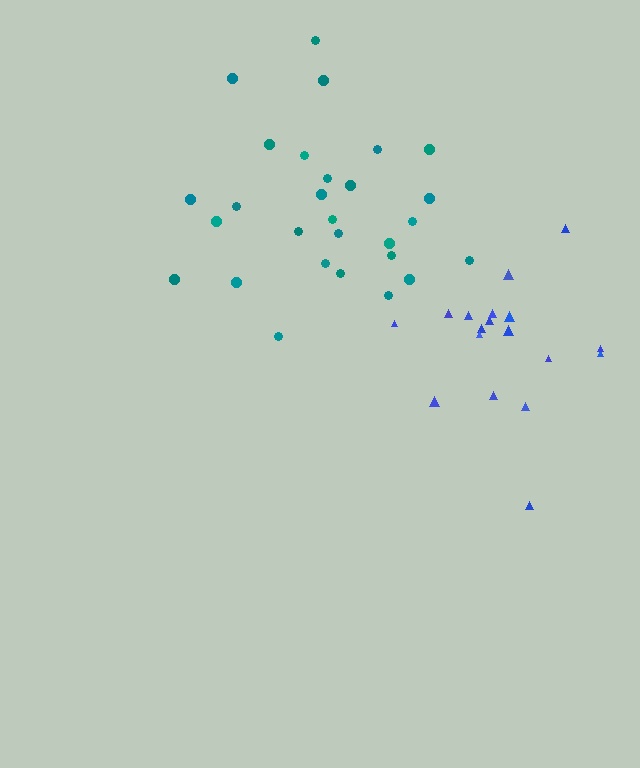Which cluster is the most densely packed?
Teal.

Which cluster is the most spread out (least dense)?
Blue.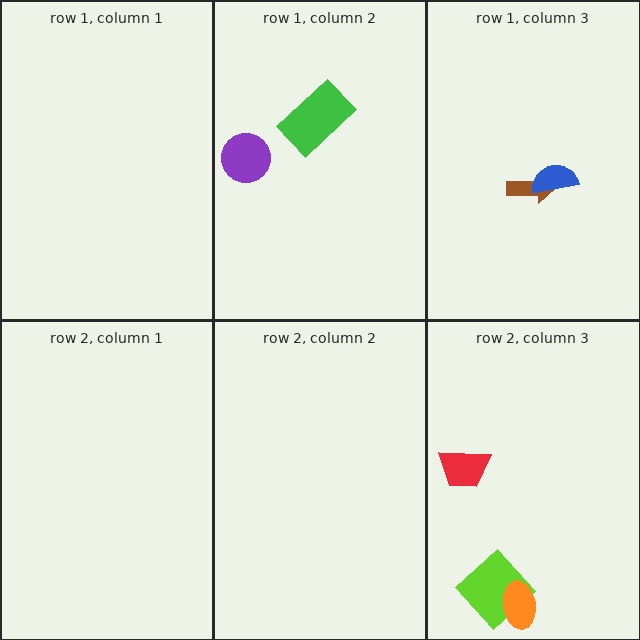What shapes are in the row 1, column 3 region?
The brown arrow, the blue semicircle.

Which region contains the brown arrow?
The row 1, column 3 region.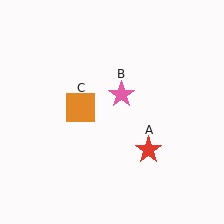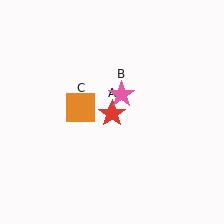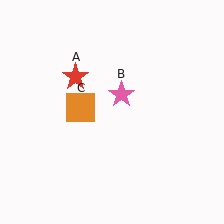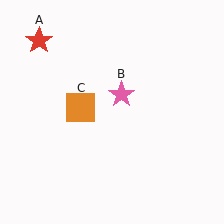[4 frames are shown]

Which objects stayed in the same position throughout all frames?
Pink star (object B) and orange square (object C) remained stationary.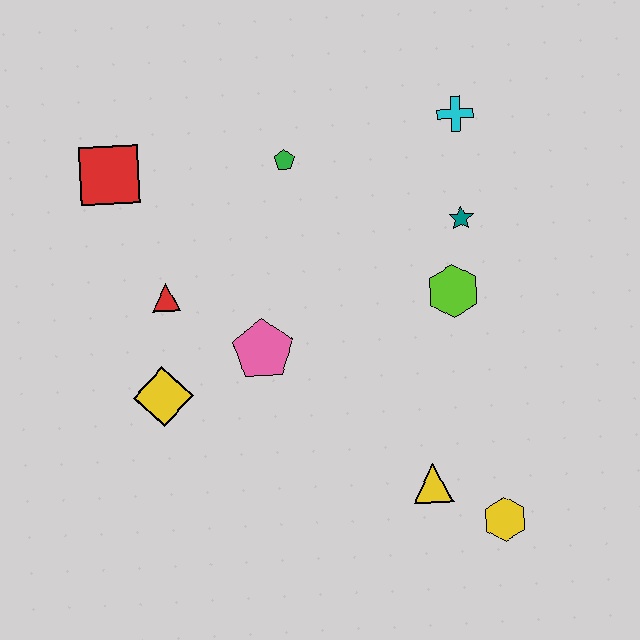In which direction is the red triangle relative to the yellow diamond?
The red triangle is above the yellow diamond.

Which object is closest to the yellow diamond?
The red triangle is closest to the yellow diamond.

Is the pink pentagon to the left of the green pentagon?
Yes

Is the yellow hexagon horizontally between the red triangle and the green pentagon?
No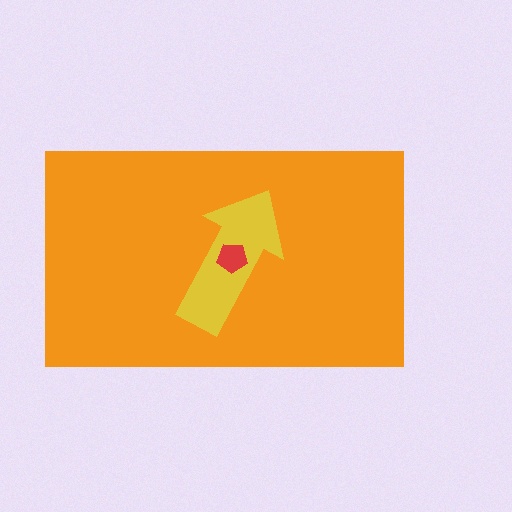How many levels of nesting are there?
3.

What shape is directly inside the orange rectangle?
The yellow arrow.